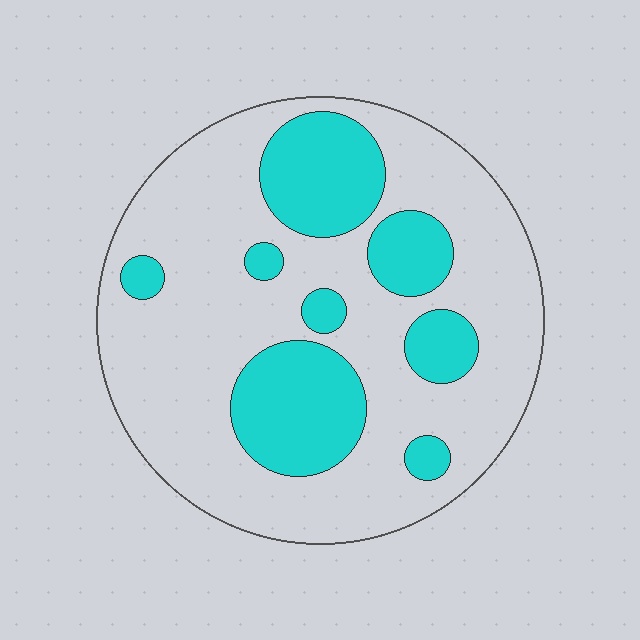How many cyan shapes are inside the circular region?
8.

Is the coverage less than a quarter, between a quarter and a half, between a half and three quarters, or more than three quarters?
Between a quarter and a half.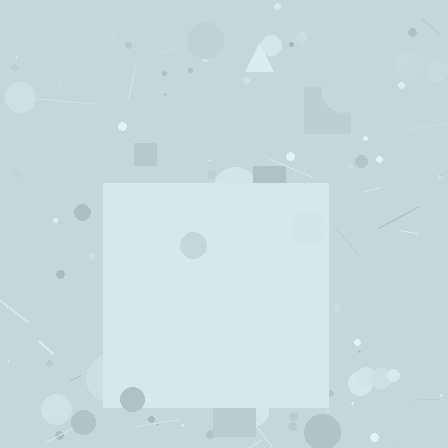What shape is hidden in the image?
A square is hidden in the image.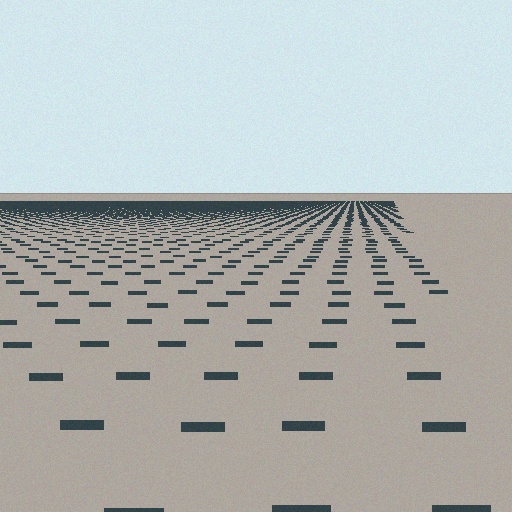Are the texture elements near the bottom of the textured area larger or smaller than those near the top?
Larger. Near the bottom, elements are closer to the viewer and appear at a bigger on-screen size.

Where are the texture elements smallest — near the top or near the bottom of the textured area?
Near the top.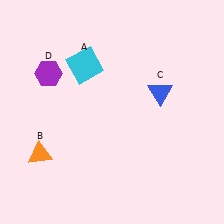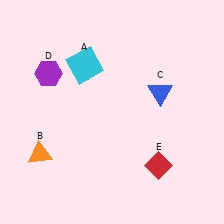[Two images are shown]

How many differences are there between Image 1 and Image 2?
There is 1 difference between the two images.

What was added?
A red diamond (E) was added in Image 2.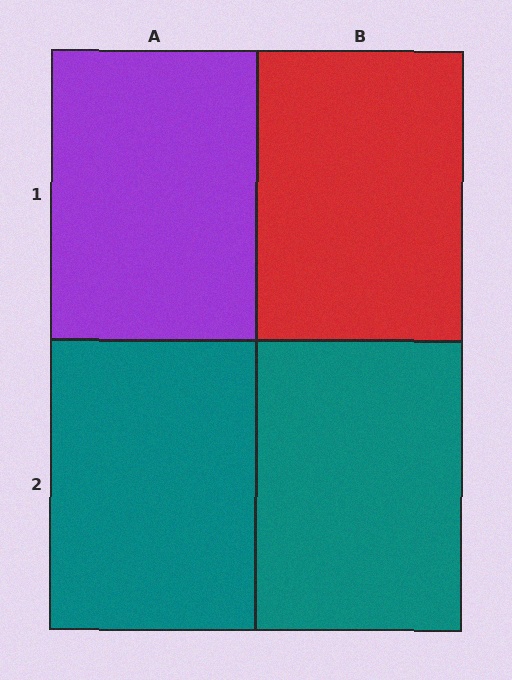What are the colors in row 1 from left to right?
Purple, red.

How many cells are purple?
1 cell is purple.